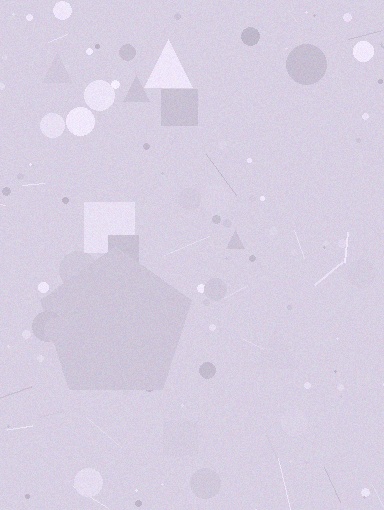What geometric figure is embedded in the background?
A pentagon is embedded in the background.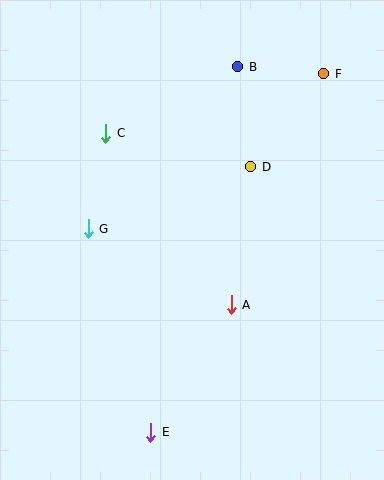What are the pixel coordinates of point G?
Point G is at (88, 229).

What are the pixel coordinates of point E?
Point E is at (151, 432).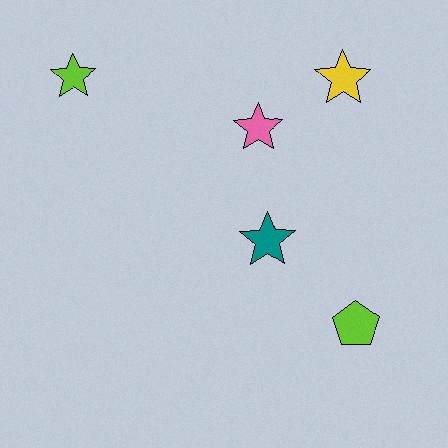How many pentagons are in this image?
There is 1 pentagon.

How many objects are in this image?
There are 5 objects.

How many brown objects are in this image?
There are no brown objects.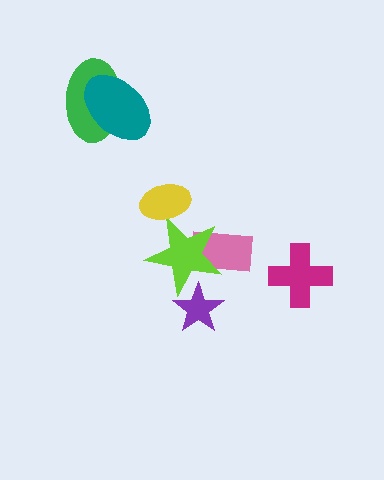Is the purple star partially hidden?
Yes, it is partially covered by another shape.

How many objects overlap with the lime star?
3 objects overlap with the lime star.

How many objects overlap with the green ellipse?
1 object overlaps with the green ellipse.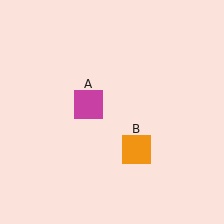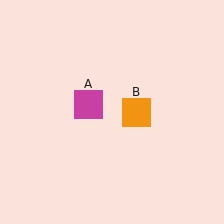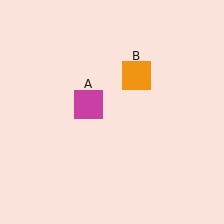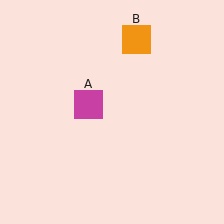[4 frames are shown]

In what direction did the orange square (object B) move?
The orange square (object B) moved up.